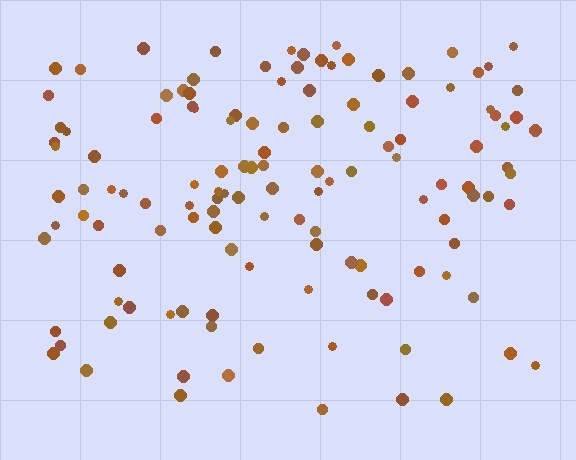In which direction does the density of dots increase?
From bottom to top, with the top side densest.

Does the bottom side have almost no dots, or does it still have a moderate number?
Still a moderate number, just noticeably fewer than the top.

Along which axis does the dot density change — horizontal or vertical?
Vertical.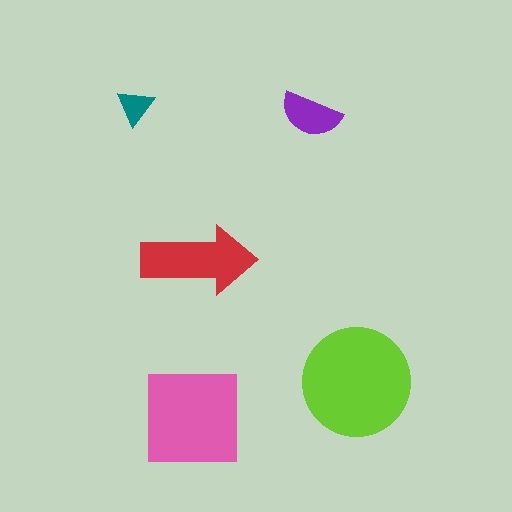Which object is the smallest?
The teal triangle.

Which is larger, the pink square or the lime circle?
The lime circle.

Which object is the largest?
The lime circle.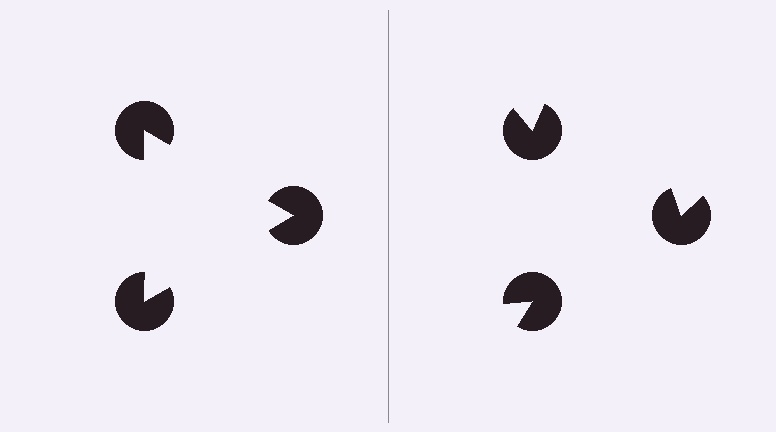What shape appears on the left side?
An illusory triangle.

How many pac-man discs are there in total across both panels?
6 — 3 on each side.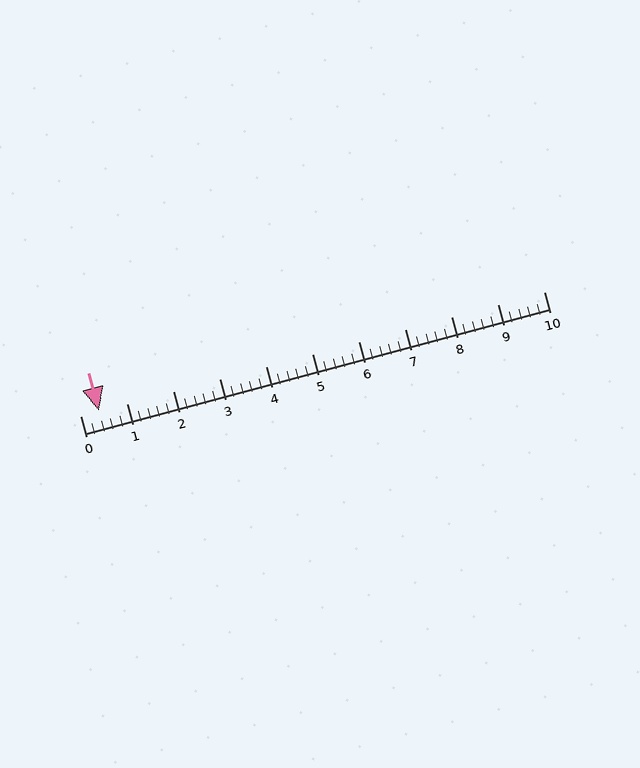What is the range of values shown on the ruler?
The ruler shows values from 0 to 10.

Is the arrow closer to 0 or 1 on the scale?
The arrow is closer to 0.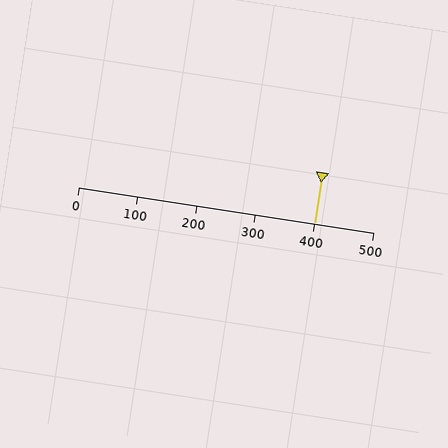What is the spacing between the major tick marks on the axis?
The major ticks are spaced 100 apart.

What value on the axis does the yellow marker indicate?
The marker indicates approximately 400.